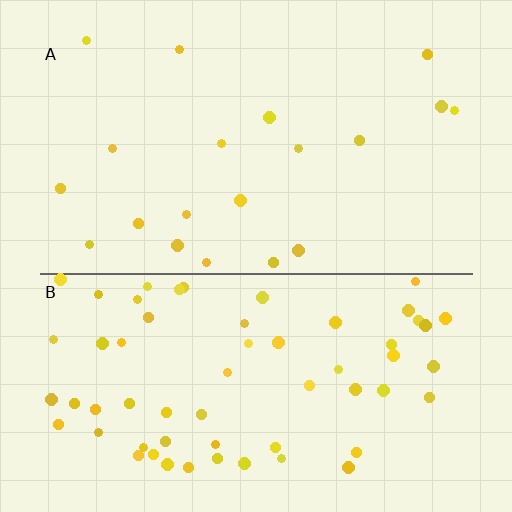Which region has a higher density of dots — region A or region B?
B (the bottom).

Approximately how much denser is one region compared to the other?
Approximately 3.2× — region B over region A.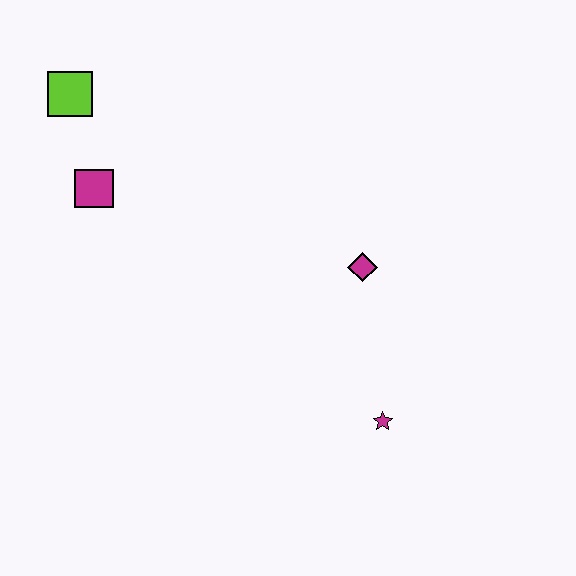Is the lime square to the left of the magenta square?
Yes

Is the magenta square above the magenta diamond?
Yes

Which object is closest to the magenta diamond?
The magenta star is closest to the magenta diamond.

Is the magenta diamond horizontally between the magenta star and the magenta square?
Yes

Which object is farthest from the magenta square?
The magenta star is farthest from the magenta square.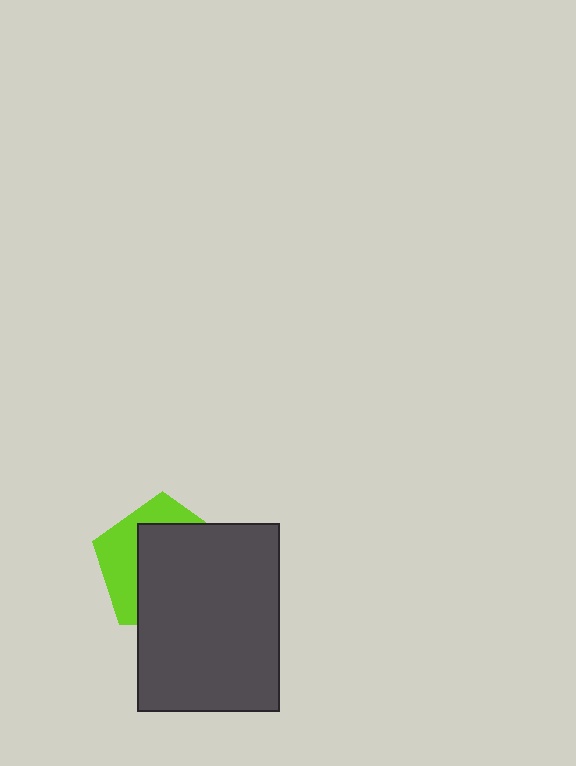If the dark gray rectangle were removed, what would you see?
You would see the complete lime pentagon.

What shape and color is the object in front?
The object in front is a dark gray rectangle.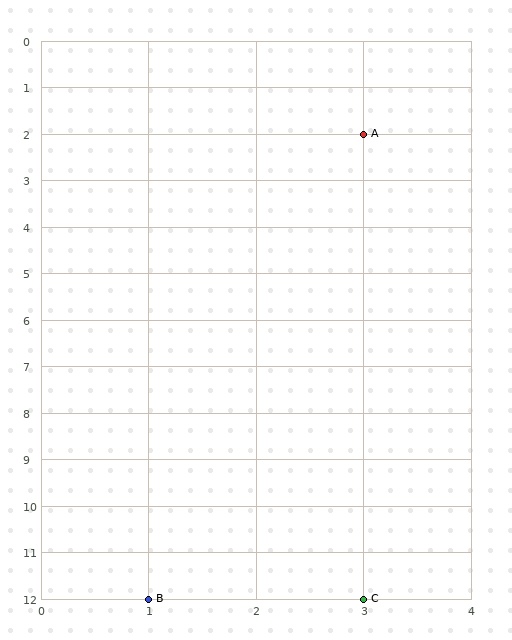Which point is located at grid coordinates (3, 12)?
Point C is at (3, 12).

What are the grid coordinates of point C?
Point C is at grid coordinates (3, 12).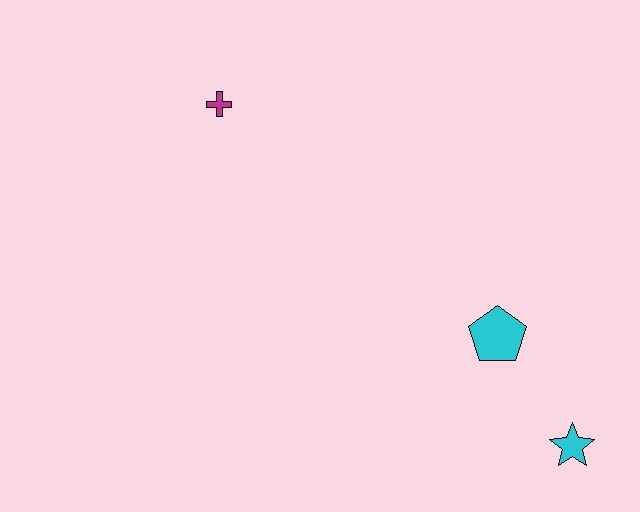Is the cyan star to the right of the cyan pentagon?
Yes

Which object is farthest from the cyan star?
The magenta cross is farthest from the cyan star.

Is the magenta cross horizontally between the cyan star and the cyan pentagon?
No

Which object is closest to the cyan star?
The cyan pentagon is closest to the cyan star.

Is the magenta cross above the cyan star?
Yes